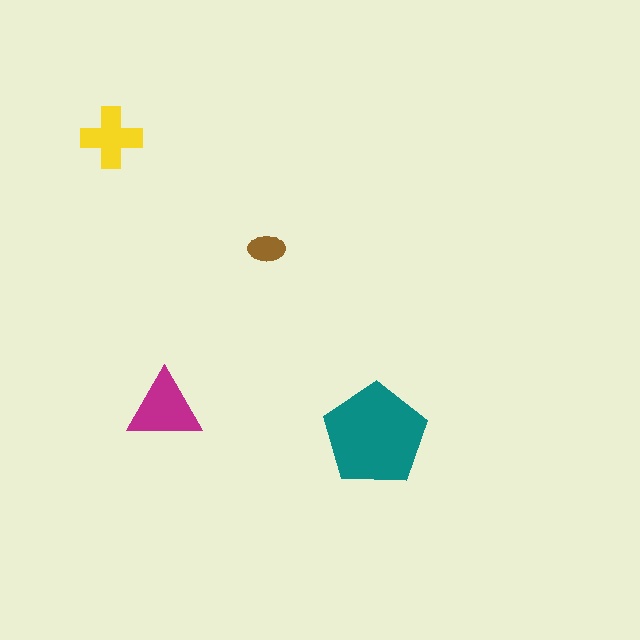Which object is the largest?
The teal pentagon.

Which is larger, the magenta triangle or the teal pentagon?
The teal pentagon.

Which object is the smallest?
The brown ellipse.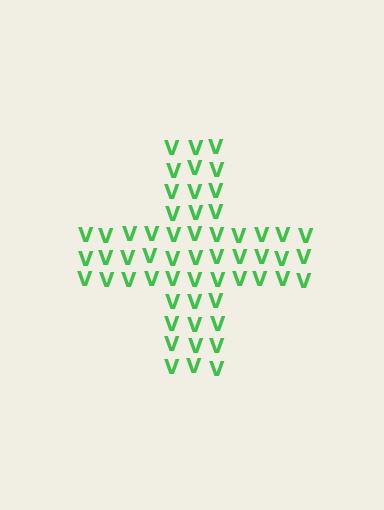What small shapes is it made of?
It is made of small letter V's.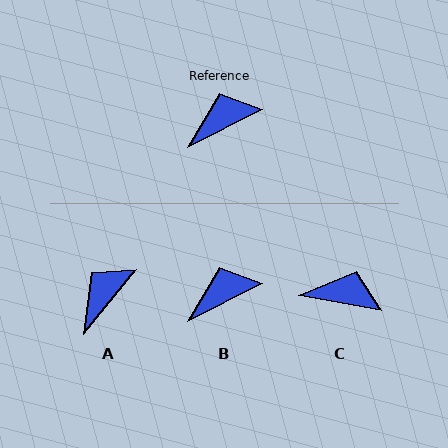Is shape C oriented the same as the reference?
No, it is off by about 37 degrees.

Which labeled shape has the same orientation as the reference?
B.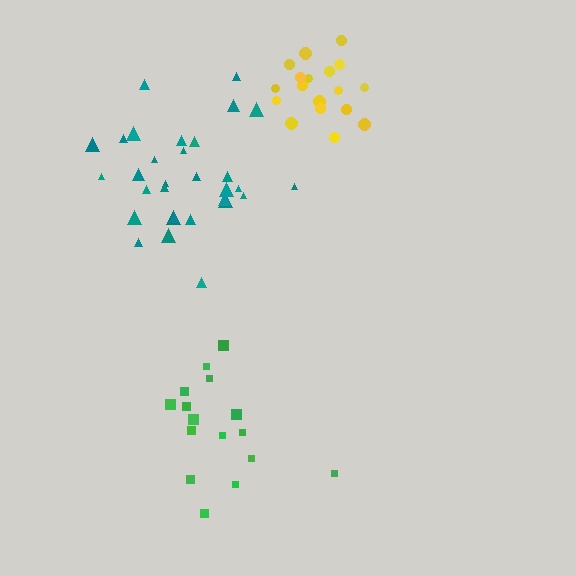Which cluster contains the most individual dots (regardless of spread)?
Teal (31).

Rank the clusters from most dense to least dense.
yellow, green, teal.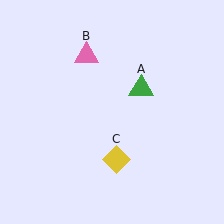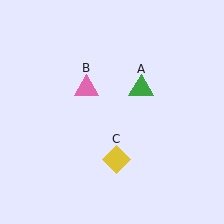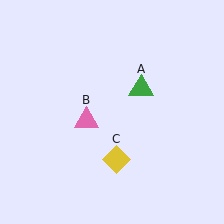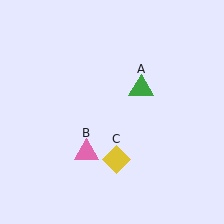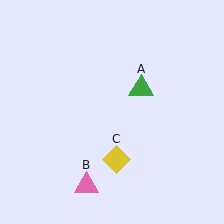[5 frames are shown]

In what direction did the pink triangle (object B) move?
The pink triangle (object B) moved down.